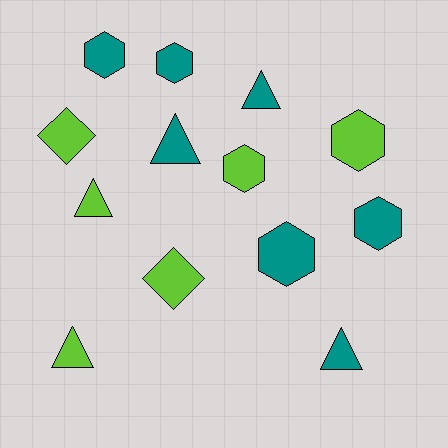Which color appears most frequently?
Teal, with 7 objects.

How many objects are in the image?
There are 13 objects.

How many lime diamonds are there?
There are 2 lime diamonds.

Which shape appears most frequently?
Hexagon, with 6 objects.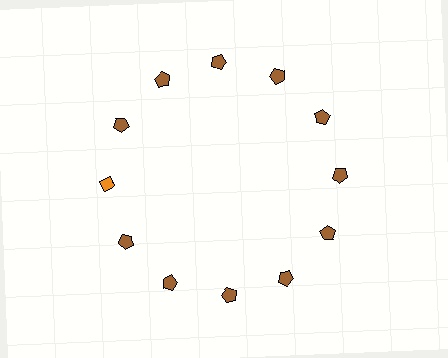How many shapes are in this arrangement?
There are 12 shapes arranged in a ring pattern.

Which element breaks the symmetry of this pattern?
The orange diamond at roughly the 9 o'clock position breaks the symmetry. All other shapes are brown pentagons.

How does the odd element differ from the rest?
It differs in both color (orange instead of brown) and shape (diamond instead of pentagon).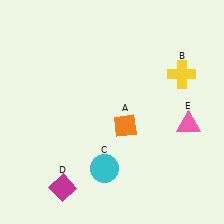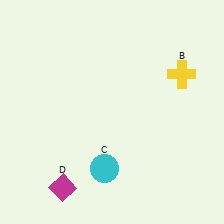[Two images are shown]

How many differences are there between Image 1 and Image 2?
There are 2 differences between the two images.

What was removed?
The orange diamond (A), the pink triangle (E) were removed in Image 2.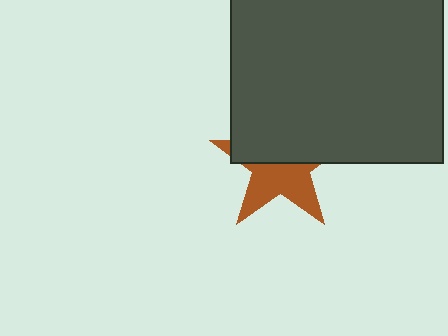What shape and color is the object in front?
The object in front is a dark gray rectangle.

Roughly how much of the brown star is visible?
About half of it is visible (roughly 49%).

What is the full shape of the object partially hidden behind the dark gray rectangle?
The partially hidden object is a brown star.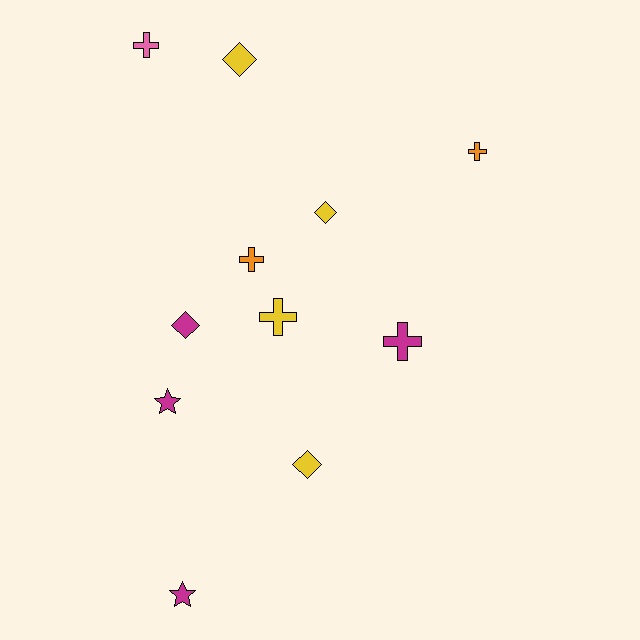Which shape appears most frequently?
Cross, with 5 objects.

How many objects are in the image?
There are 11 objects.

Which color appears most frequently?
Magenta, with 4 objects.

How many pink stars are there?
There are no pink stars.